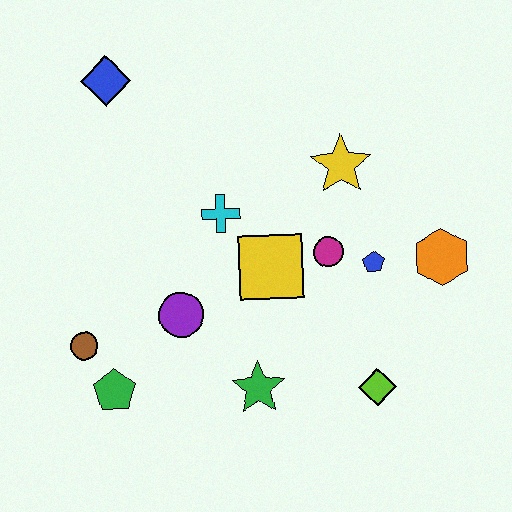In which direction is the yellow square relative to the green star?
The yellow square is above the green star.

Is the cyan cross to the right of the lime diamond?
No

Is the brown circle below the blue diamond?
Yes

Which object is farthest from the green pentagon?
The orange hexagon is farthest from the green pentagon.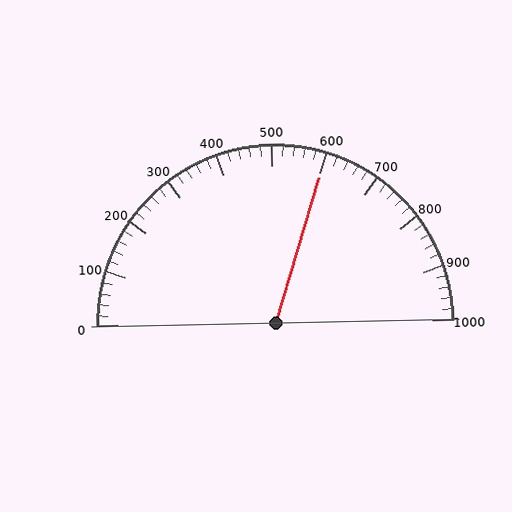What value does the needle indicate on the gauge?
The needle indicates approximately 600.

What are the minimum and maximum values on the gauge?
The gauge ranges from 0 to 1000.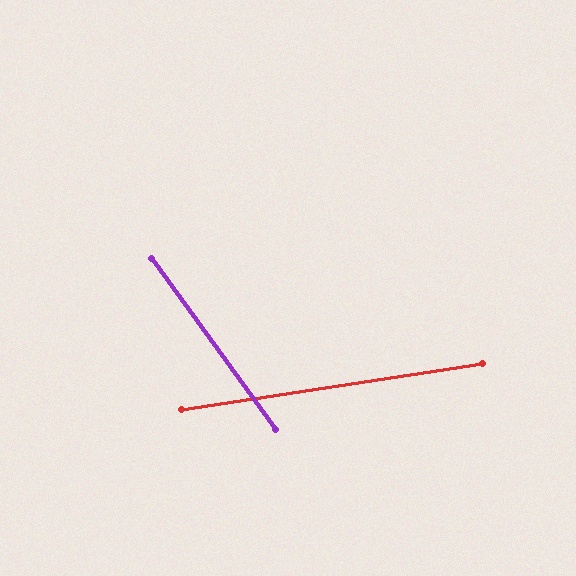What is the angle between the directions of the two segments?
Approximately 63 degrees.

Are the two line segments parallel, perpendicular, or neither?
Neither parallel nor perpendicular — they differ by about 63°.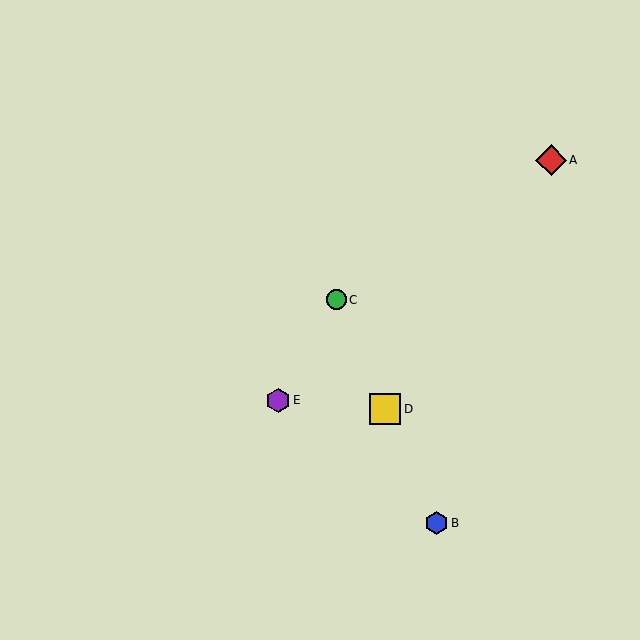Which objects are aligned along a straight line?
Objects B, C, D are aligned along a straight line.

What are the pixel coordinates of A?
Object A is at (551, 160).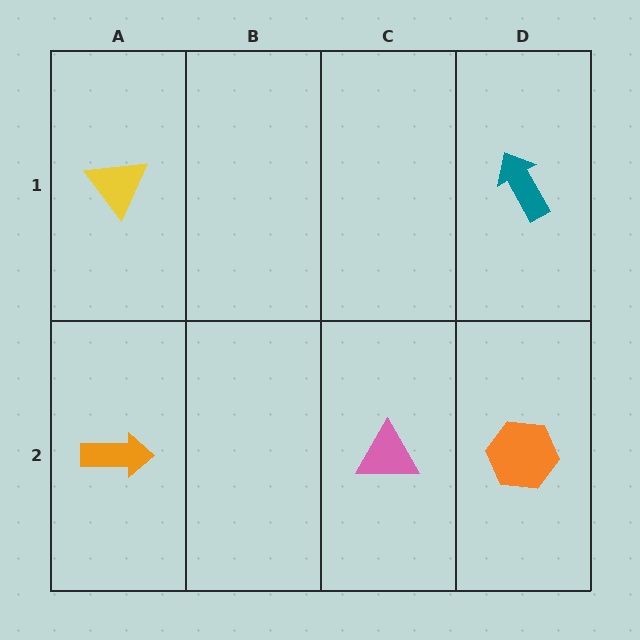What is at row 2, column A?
An orange arrow.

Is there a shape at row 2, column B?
No, that cell is empty.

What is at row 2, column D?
An orange hexagon.